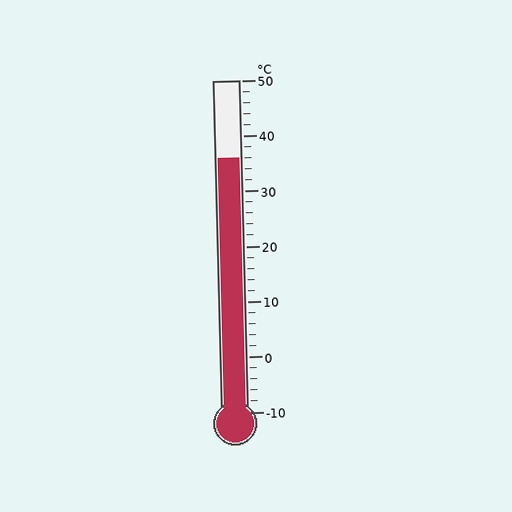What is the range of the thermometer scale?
The thermometer scale ranges from -10°C to 50°C.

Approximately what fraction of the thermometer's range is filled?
The thermometer is filled to approximately 75% of its range.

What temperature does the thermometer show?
The thermometer shows approximately 36°C.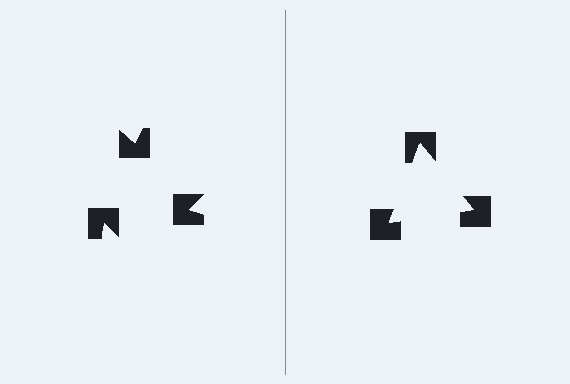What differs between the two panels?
The notched squares are positioned identically on both sides; only the wedge orientations differ. On the right they align to a triangle; on the left they are misaligned.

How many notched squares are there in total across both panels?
6 — 3 on each side.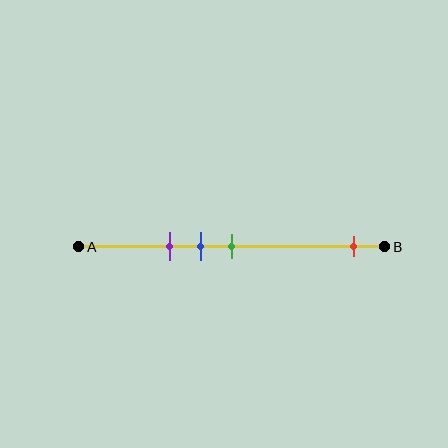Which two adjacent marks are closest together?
The blue and green marks are the closest adjacent pair.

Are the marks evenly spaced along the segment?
No, the marks are not evenly spaced.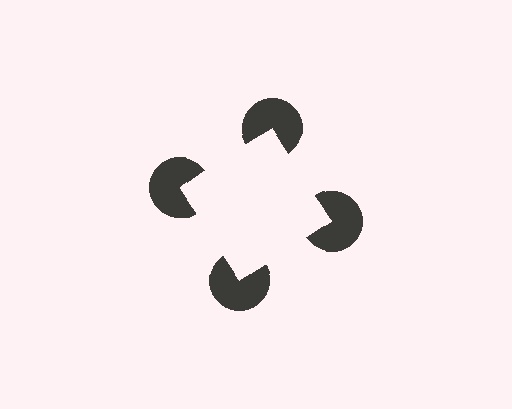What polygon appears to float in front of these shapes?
An illusory square — its edges are inferred from the aligned wedge cuts in the pac-man discs, not physically drawn.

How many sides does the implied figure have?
4 sides.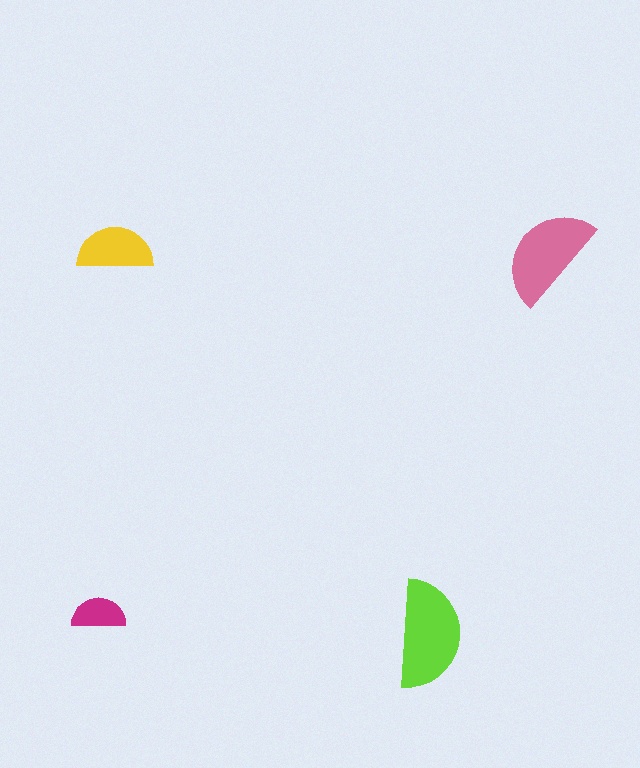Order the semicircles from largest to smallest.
the lime one, the pink one, the yellow one, the magenta one.